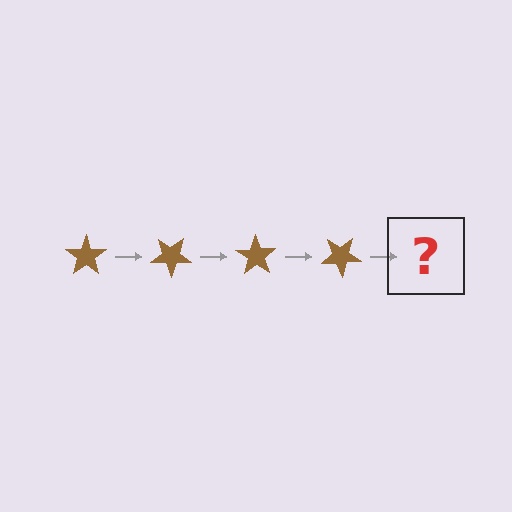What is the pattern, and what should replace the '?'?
The pattern is that the star rotates 35 degrees each step. The '?' should be a brown star rotated 140 degrees.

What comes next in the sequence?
The next element should be a brown star rotated 140 degrees.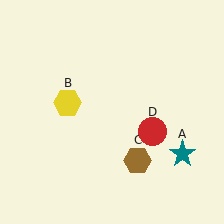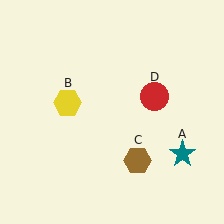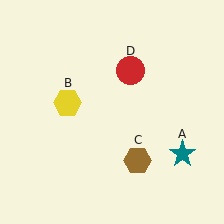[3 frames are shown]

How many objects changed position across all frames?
1 object changed position: red circle (object D).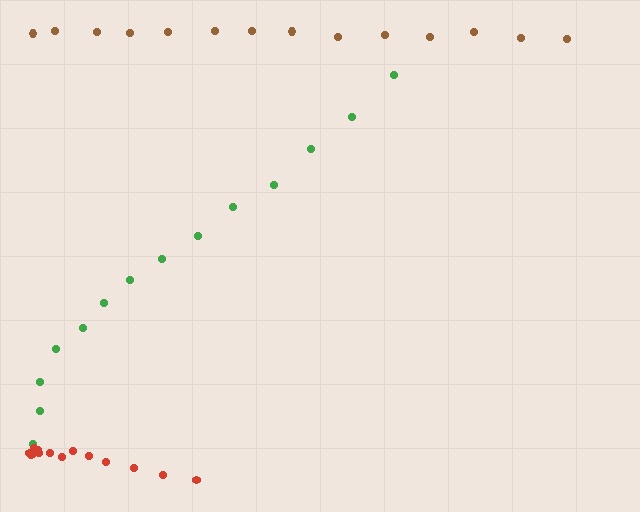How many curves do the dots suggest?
There are 3 distinct paths.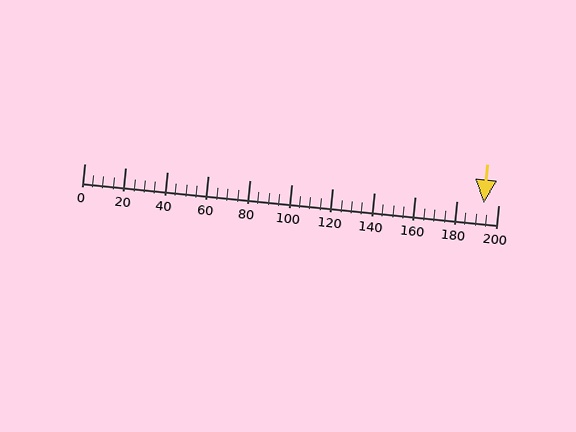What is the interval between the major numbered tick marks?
The major tick marks are spaced 20 units apart.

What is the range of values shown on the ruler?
The ruler shows values from 0 to 200.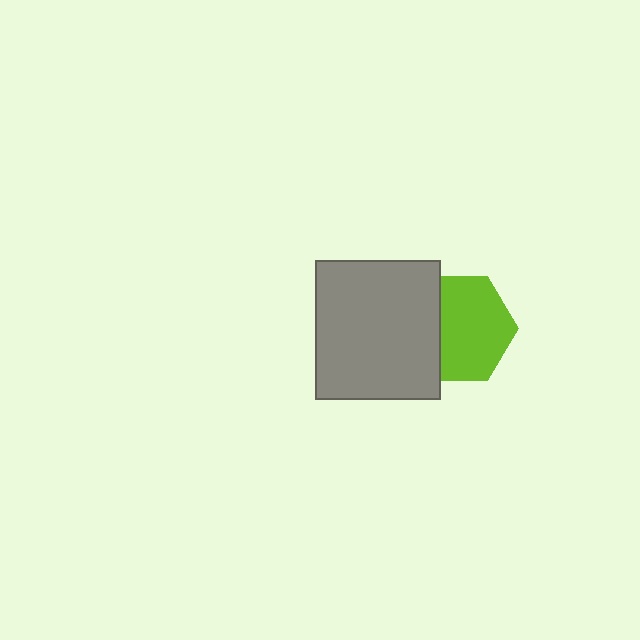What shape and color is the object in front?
The object in front is a gray rectangle.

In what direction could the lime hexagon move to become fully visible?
The lime hexagon could move right. That would shift it out from behind the gray rectangle entirely.